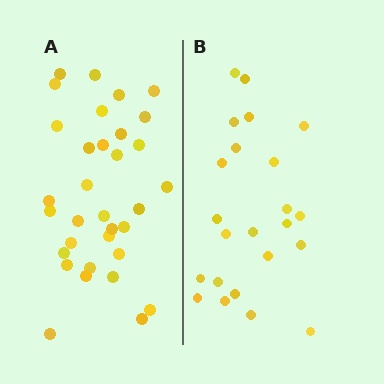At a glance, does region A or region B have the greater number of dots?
Region A (the left region) has more dots.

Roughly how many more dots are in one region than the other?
Region A has roughly 10 or so more dots than region B.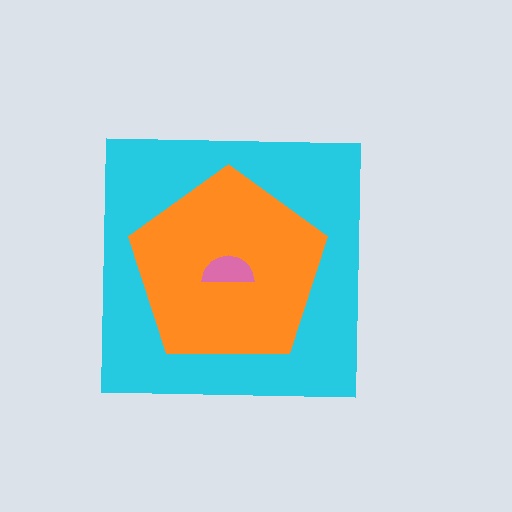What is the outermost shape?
The cyan square.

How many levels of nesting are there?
3.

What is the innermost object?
The pink semicircle.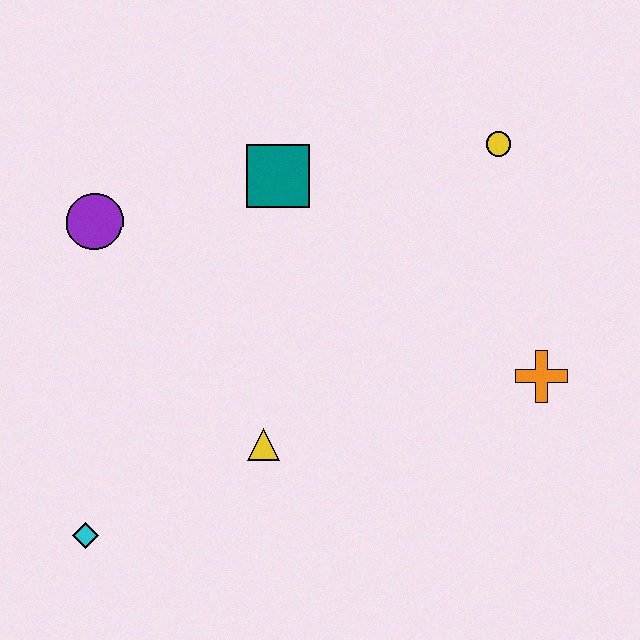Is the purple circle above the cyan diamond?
Yes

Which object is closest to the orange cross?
The yellow circle is closest to the orange cross.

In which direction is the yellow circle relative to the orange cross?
The yellow circle is above the orange cross.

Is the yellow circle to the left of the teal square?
No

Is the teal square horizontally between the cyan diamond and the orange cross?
Yes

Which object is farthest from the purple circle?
The orange cross is farthest from the purple circle.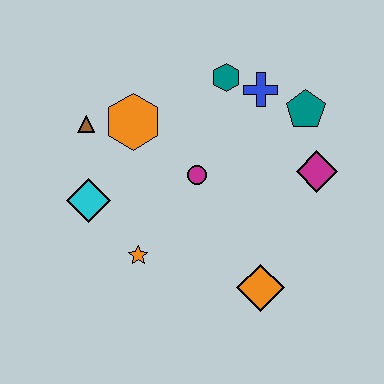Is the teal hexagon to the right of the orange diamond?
No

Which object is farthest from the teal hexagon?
The orange diamond is farthest from the teal hexagon.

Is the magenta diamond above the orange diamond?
Yes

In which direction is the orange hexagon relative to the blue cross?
The orange hexagon is to the left of the blue cross.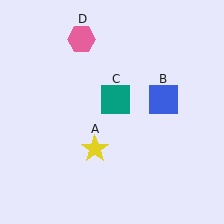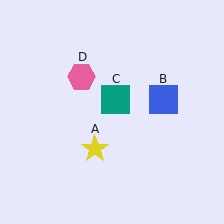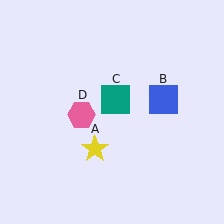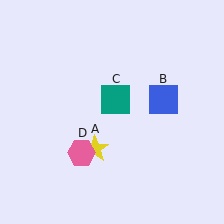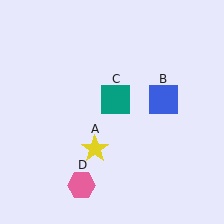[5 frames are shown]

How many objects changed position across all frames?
1 object changed position: pink hexagon (object D).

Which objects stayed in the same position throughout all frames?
Yellow star (object A) and blue square (object B) and teal square (object C) remained stationary.